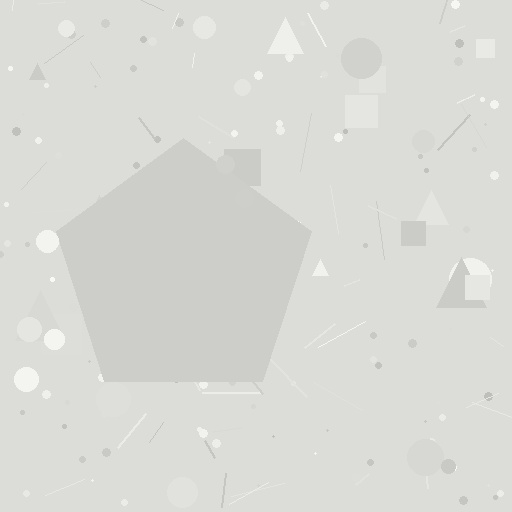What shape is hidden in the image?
A pentagon is hidden in the image.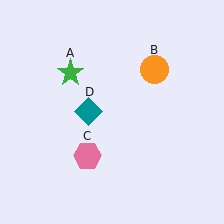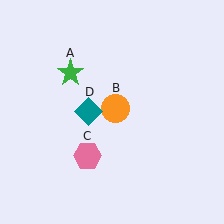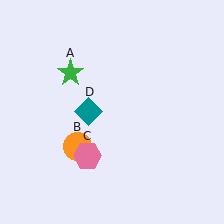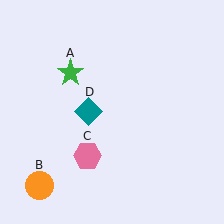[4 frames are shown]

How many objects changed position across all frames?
1 object changed position: orange circle (object B).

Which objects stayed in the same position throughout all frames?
Green star (object A) and pink hexagon (object C) and teal diamond (object D) remained stationary.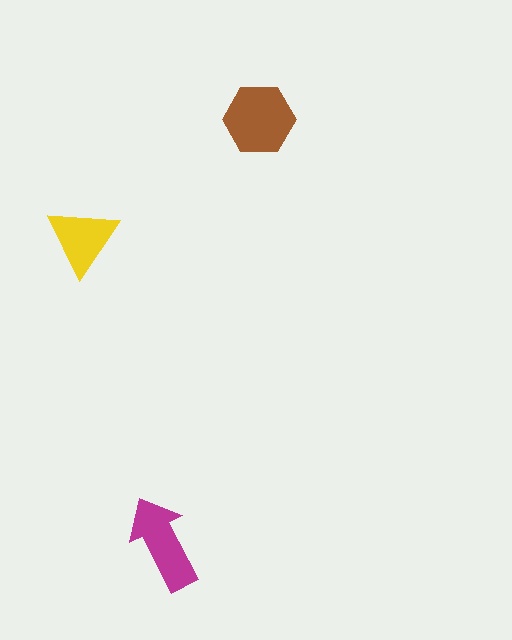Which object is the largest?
The brown hexagon.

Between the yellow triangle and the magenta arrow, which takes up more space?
The magenta arrow.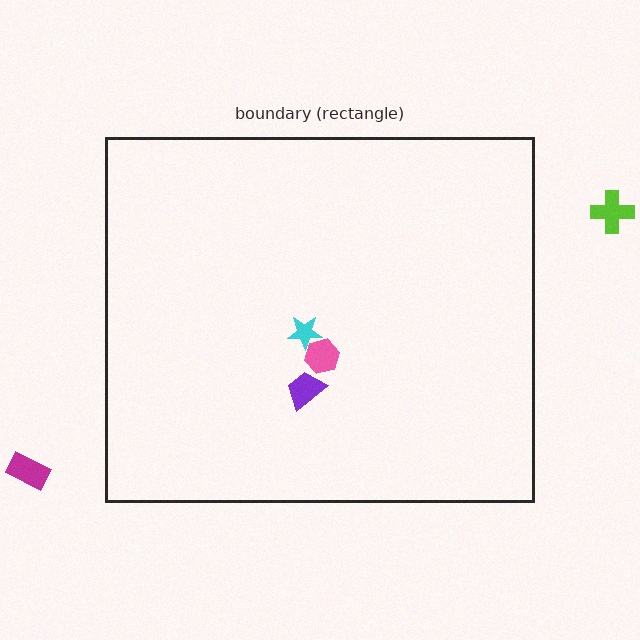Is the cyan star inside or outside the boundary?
Inside.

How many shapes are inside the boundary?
3 inside, 2 outside.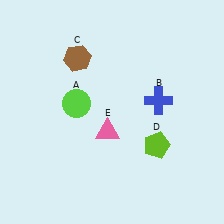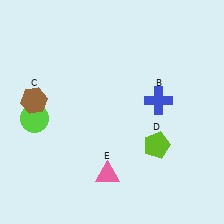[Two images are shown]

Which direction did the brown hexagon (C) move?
The brown hexagon (C) moved left.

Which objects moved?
The objects that moved are: the lime circle (A), the brown hexagon (C), the pink triangle (E).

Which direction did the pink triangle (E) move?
The pink triangle (E) moved down.